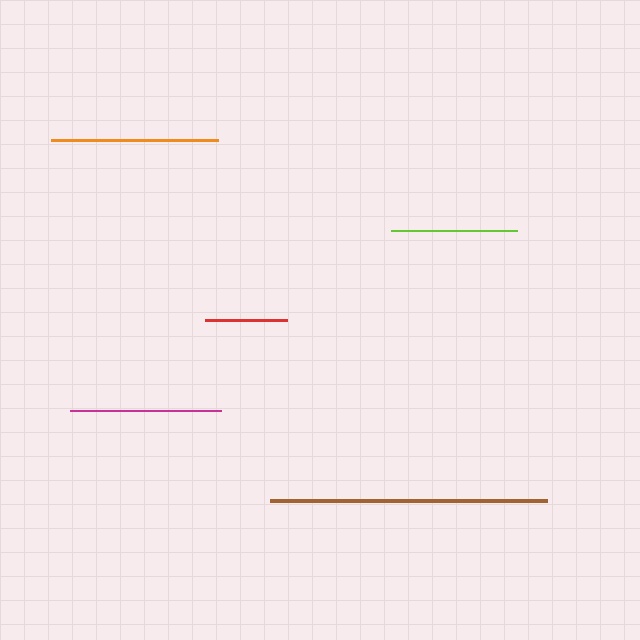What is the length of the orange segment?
The orange segment is approximately 166 pixels long.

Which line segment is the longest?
The brown line is the longest at approximately 277 pixels.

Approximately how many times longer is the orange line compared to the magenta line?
The orange line is approximately 1.1 times the length of the magenta line.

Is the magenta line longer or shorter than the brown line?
The brown line is longer than the magenta line.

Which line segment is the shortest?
The red line is the shortest at approximately 83 pixels.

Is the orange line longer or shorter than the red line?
The orange line is longer than the red line.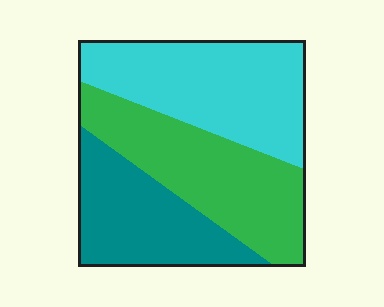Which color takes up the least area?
Teal, at roughly 25%.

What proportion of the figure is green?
Green covers around 35% of the figure.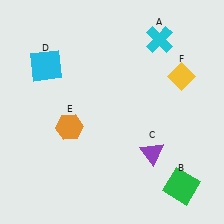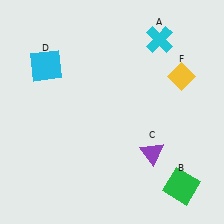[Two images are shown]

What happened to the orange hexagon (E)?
The orange hexagon (E) was removed in Image 2. It was in the bottom-left area of Image 1.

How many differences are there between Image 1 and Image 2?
There is 1 difference between the two images.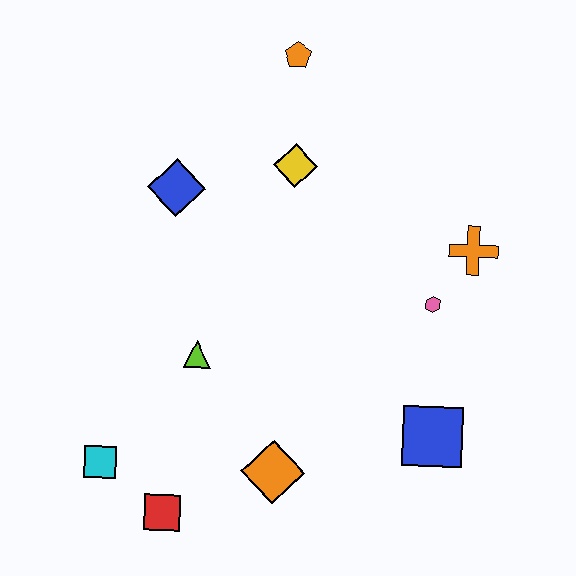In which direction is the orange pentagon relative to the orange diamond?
The orange pentagon is above the orange diamond.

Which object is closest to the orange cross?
The pink hexagon is closest to the orange cross.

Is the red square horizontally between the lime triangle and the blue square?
No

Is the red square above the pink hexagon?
No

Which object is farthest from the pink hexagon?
The cyan square is farthest from the pink hexagon.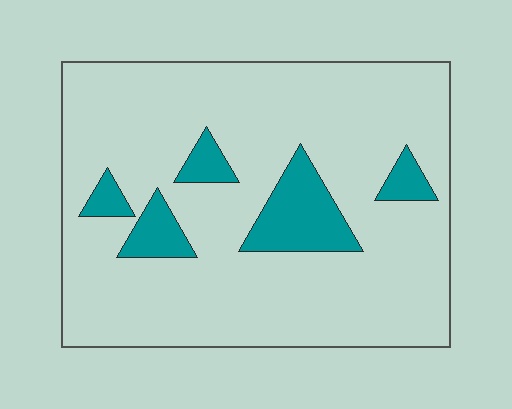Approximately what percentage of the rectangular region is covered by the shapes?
Approximately 15%.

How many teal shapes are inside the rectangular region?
5.